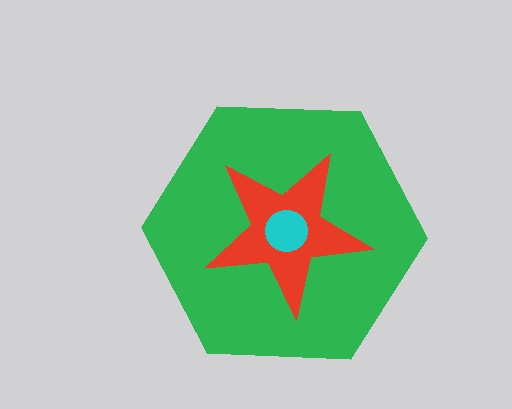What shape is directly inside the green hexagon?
The red star.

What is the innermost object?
The cyan circle.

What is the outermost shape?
The green hexagon.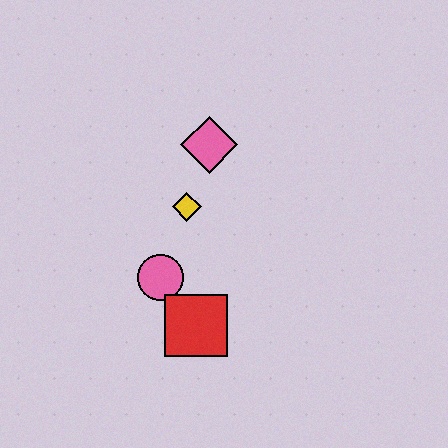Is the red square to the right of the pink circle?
Yes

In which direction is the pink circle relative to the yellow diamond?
The pink circle is below the yellow diamond.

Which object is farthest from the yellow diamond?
The red square is farthest from the yellow diamond.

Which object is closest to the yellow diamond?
The pink diamond is closest to the yellow diamond.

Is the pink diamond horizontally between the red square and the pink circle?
No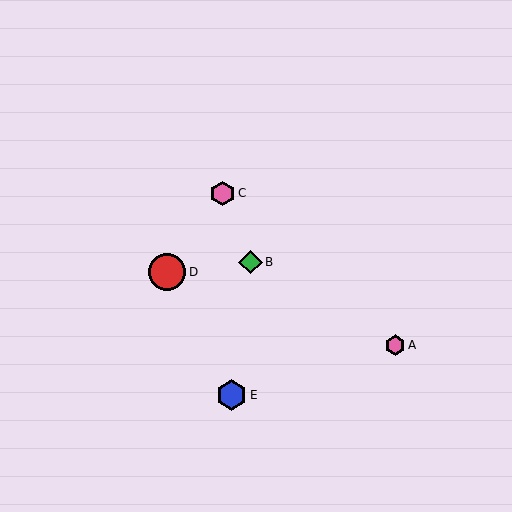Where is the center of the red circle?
The center of the red circle is at (167, 272).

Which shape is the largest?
The red circle (labeled D) is the largest.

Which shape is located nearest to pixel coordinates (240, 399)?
The blue hexagon (labeled E) at (232, 395) is nearest to that location.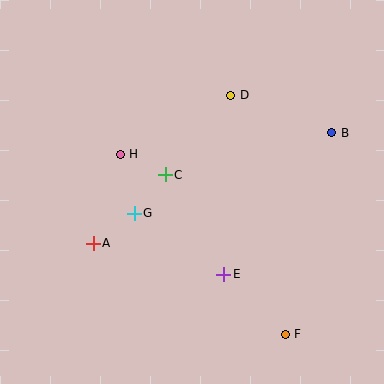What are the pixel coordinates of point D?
Point D is at (231, 95).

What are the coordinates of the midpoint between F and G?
The midpoint between F and G is at (210, 274).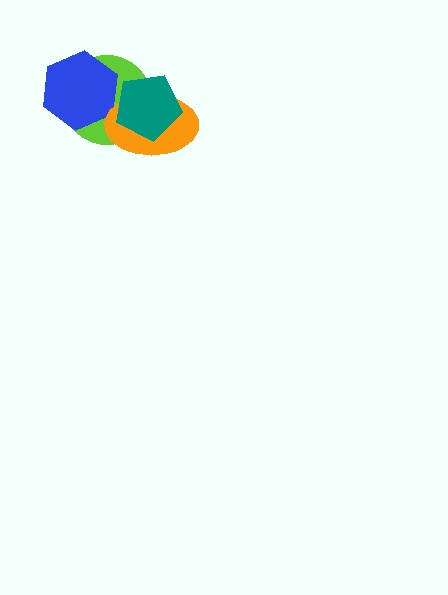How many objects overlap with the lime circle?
3 objects overlap with the lime circle.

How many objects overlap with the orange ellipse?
2 objects overlap with the orange ellipse.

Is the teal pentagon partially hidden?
No, no other shape covers it.